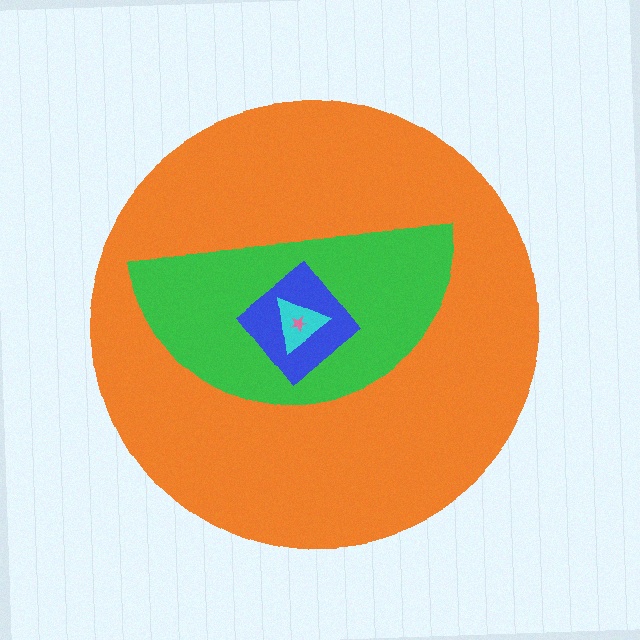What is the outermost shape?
The orange circle.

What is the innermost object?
The pink star.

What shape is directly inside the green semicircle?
The blue diamond.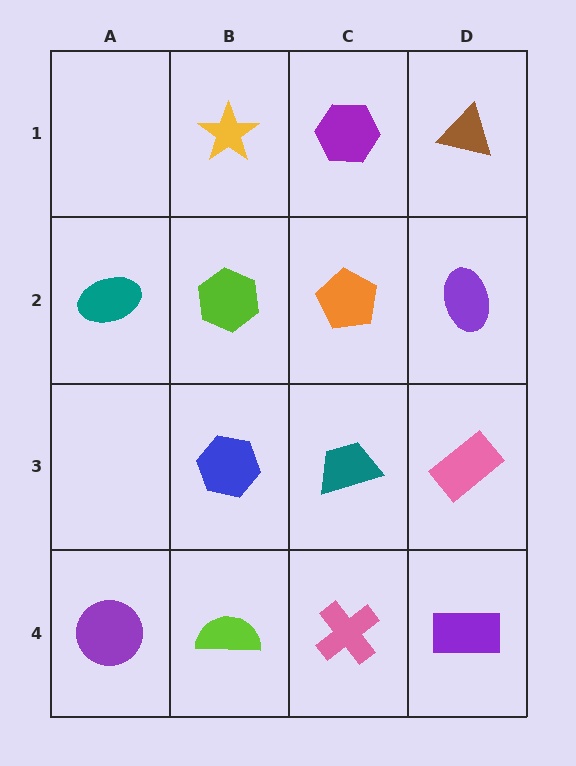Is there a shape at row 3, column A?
No, that cell is empty.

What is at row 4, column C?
A pink cross.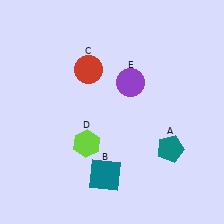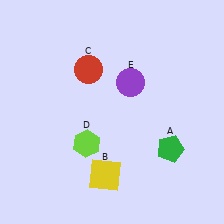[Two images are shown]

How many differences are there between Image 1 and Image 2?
There are 2 differences between the two images.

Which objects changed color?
A changed from teal to green. B changed from teal to yellow.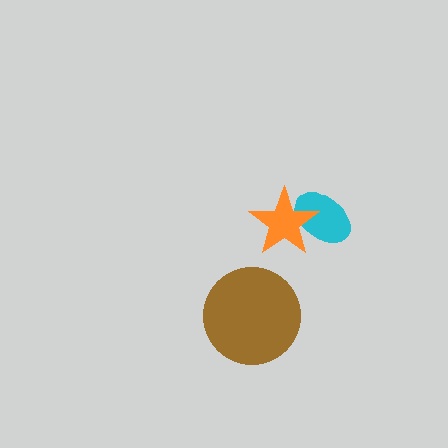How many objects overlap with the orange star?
1 object overlaps with the orange star.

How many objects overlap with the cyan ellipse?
1 object overlaps with the cyan ellipse.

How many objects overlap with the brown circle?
0 objects overlap with the brown circle.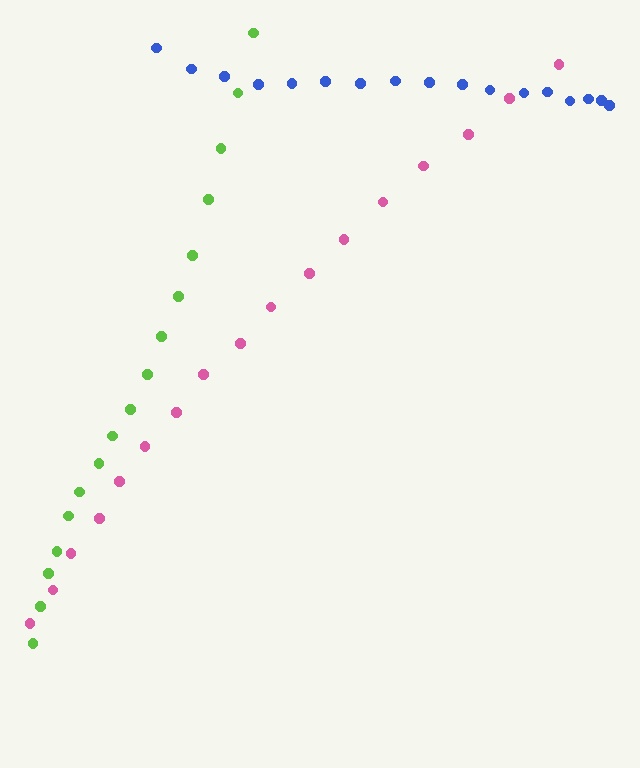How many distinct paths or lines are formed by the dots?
There are 3 distinct paths.